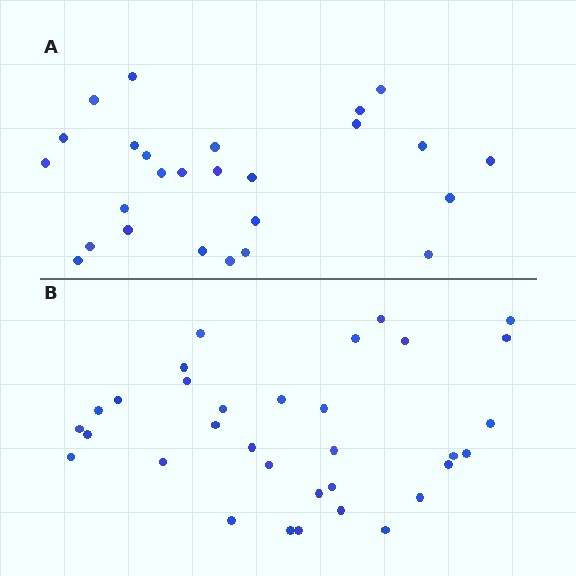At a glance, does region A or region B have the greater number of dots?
Region B (the bottom region) has more dots.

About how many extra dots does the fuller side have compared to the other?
Region B has roughly 8 or so more dots than region A.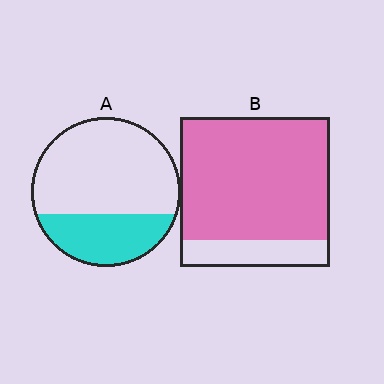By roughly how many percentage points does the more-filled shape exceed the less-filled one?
By roughly 50 percentage points (B over A).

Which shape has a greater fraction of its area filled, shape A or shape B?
Shape B.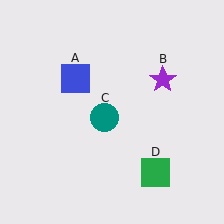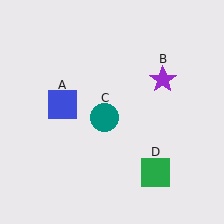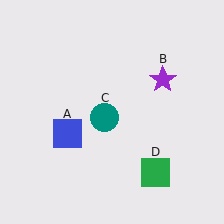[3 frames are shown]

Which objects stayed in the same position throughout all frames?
Purple star (object B) and teal circle (object C) and green square (object D) remained stationary.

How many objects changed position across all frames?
1 object changed position: blue square (object A).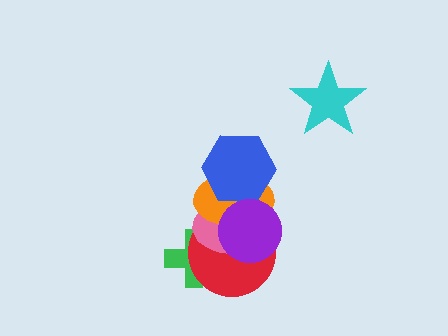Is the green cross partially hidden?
Yes, it is partially covered by another shape.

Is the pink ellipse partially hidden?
Yes, it is partially covered by another shape.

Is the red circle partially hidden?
Yes, it is partially covered by another shape.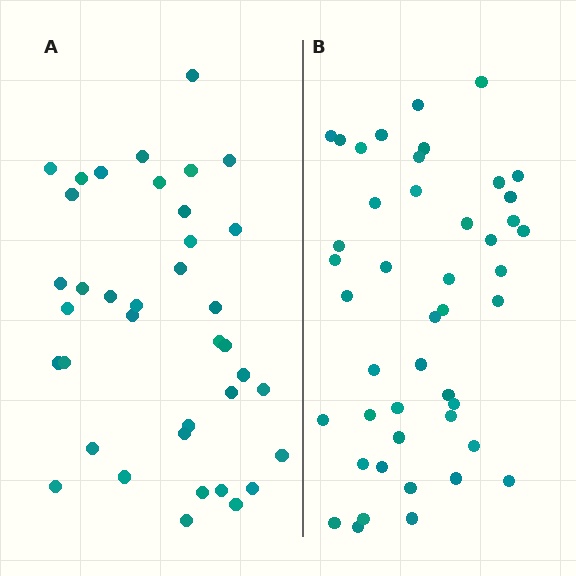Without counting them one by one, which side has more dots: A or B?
Region B (the right region) has more dots.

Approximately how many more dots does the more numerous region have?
Region B has roughly 8 or so more dots than region A.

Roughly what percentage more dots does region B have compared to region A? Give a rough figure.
About 20% more.